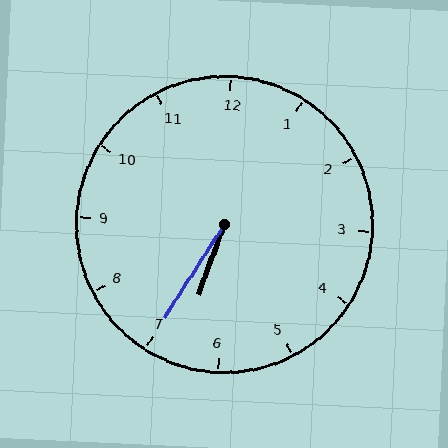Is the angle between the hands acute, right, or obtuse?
It is acute.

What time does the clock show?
6:35.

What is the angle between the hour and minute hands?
Approximately 12 degrees.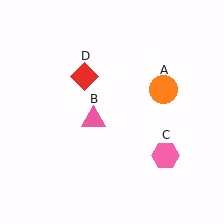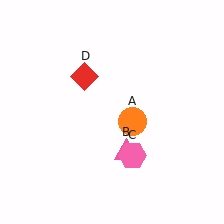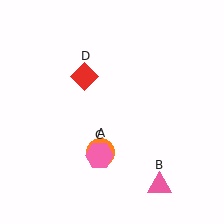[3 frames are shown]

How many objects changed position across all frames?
3 objects changed position: orange circle (object A), pink triangle (object B), pink hexagon (object C).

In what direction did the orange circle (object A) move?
The orange circle (object A) moved down and to the left.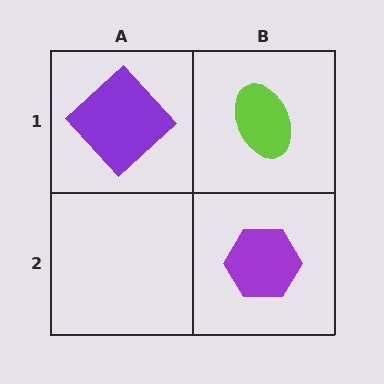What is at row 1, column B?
A lime ellipse.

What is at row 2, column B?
A purple hexagon.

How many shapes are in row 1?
2 shapes.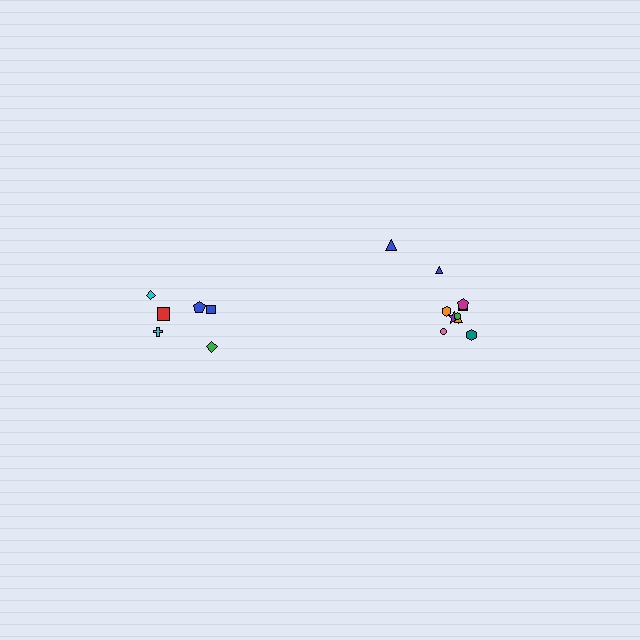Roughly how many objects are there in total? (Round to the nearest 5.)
Roughly 15 objects in total.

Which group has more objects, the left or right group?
The right group.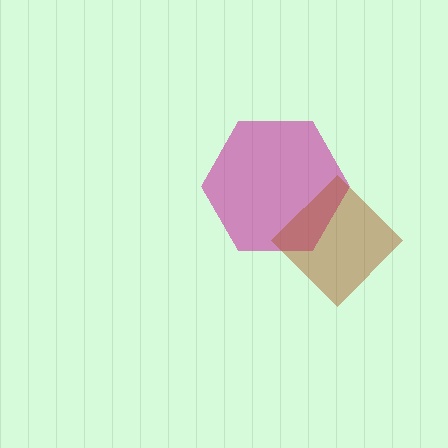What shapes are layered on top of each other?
The layered shapes are: a magenta hexagon, a brown diamond.